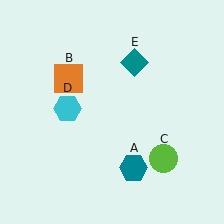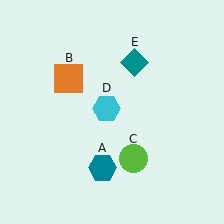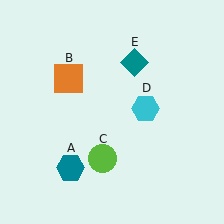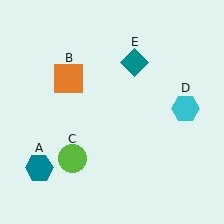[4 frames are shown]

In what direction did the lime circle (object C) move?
The lime circle (object C) moved left.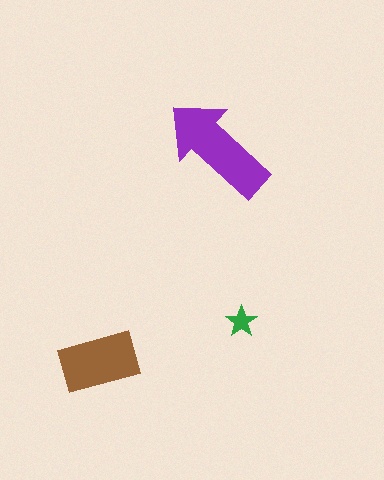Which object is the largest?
The purple arrow.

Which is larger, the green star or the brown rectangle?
The brown rectangle.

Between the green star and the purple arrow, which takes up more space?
The purple arrow.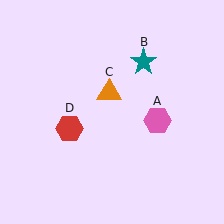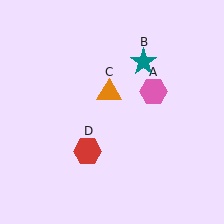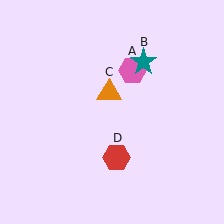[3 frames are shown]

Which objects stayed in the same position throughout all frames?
Teal star (object B) and orange triangle (object C) remained stationary.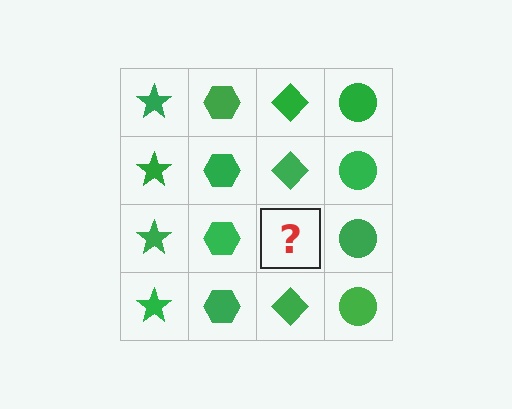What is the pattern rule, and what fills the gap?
The rule is that each column has a consistent shape. The gap should be filled with a green diamond.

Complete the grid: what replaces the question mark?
The question mark should be replaced with a green diamond.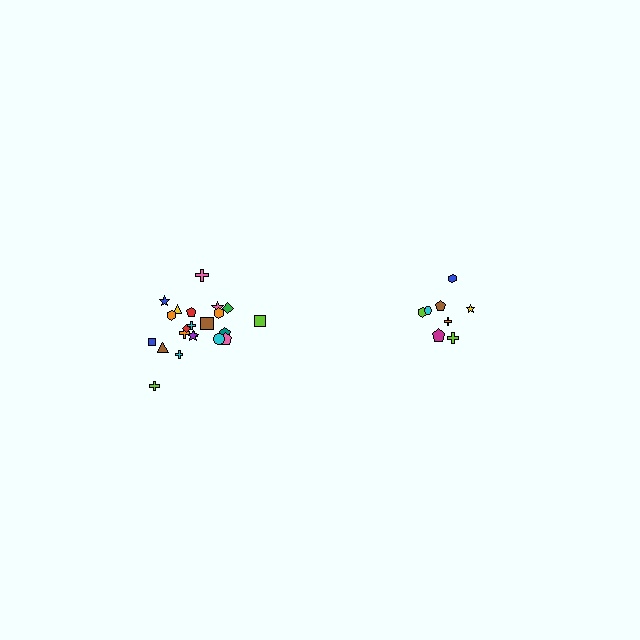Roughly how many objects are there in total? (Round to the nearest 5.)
Roughly 30 objects in total.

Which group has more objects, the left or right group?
The left group.